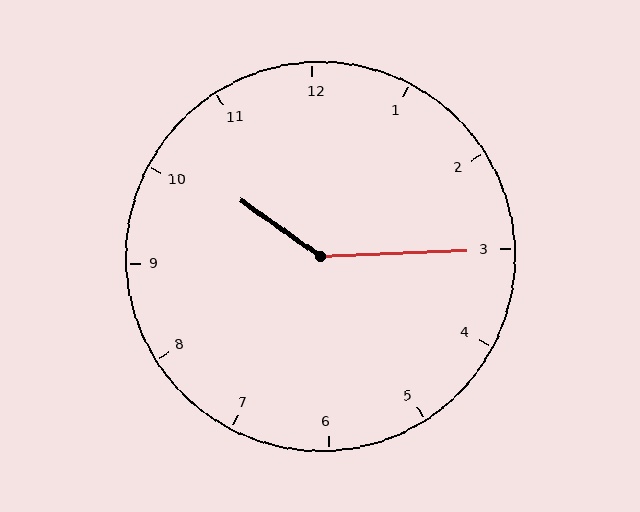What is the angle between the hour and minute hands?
Approximately 142 degrees.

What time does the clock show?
10:15.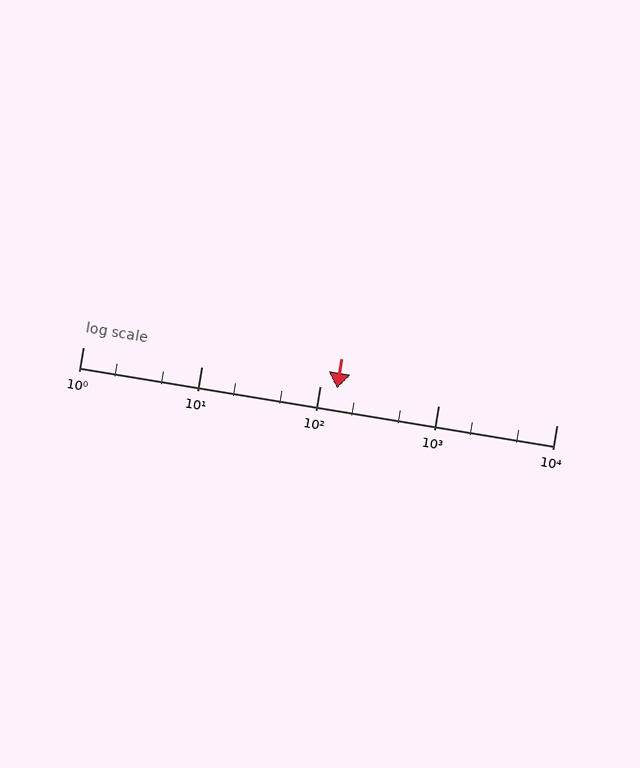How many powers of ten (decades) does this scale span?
The scale spans 4 decades, from 1 to 10000.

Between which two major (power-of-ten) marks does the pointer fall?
The pointer is between 100 and 1000.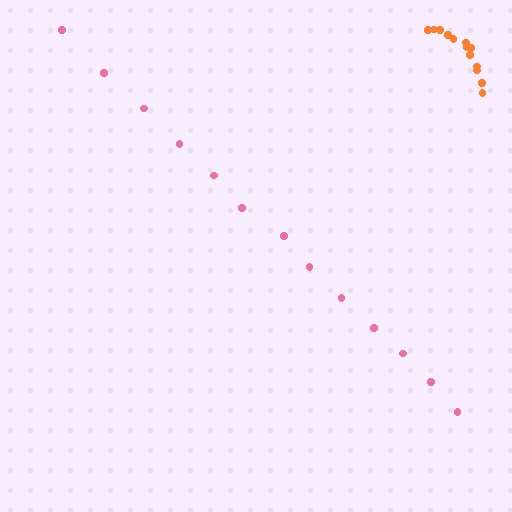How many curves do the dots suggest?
There are 2 distinct paths.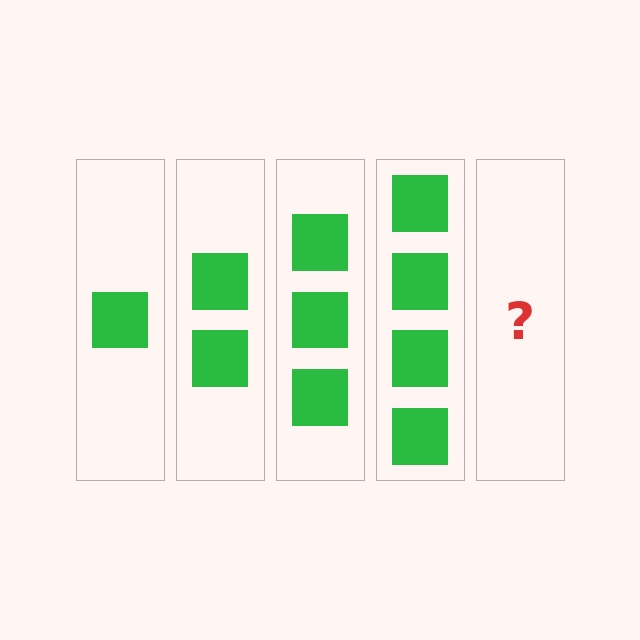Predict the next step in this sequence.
The next step is 5 squares.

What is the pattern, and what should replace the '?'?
The pattern is that each step adds one more square. The '?' should be 5 squares.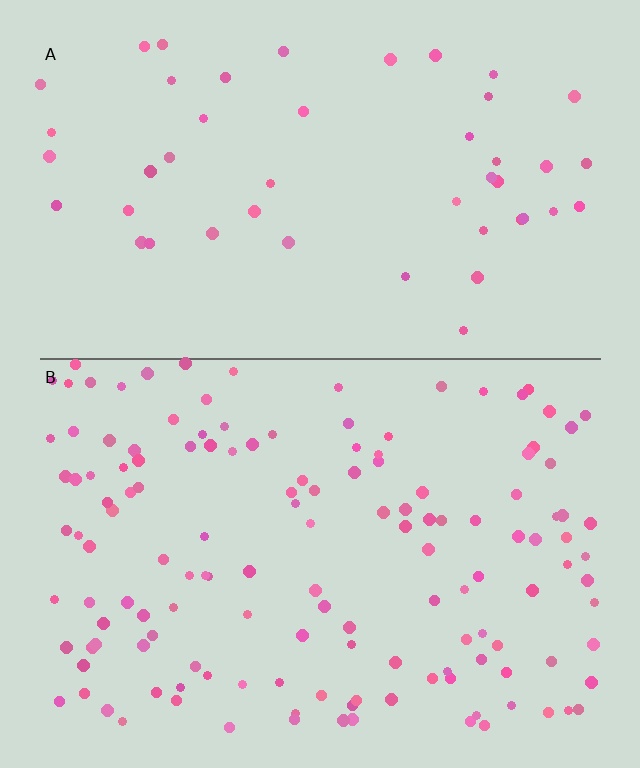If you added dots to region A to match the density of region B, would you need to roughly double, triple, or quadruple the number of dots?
Approximately triple.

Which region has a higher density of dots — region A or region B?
B (the bottom).